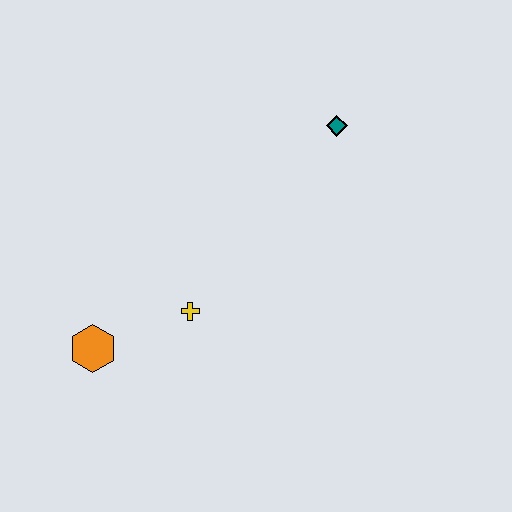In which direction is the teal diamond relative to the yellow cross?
The teal diamond is above the yellow cross.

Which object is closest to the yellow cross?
The orange hexagon is closest to the yellow cross.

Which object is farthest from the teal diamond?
The orange hexagon is farthest from the teal diamond.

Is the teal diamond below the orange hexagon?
No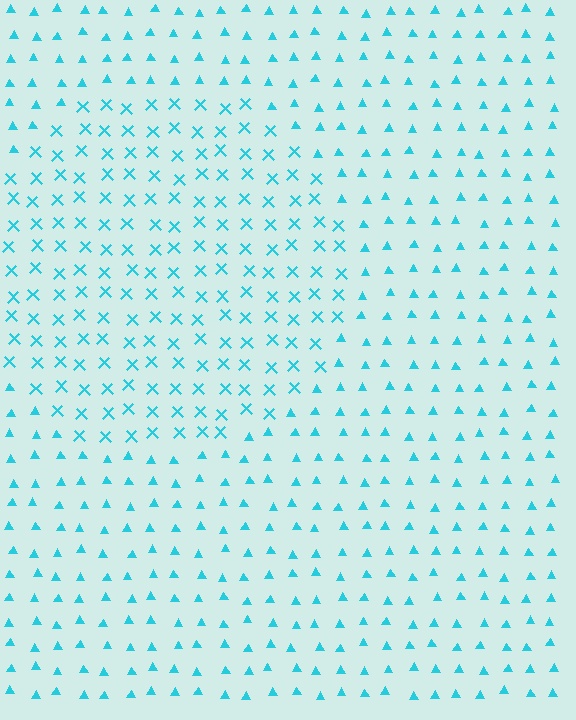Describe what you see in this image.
The image is filled with small cyan elements arranged in a uniform grid. A circle-shaped region contains X marks, while the surrounding area contains triangles. The boundary is defined purely by the change in element shape.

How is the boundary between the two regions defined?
The boundary is defined by a change in element shape: X marks inside vs. triangles outside. All elements share the same color and spacing.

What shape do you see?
I see a circle.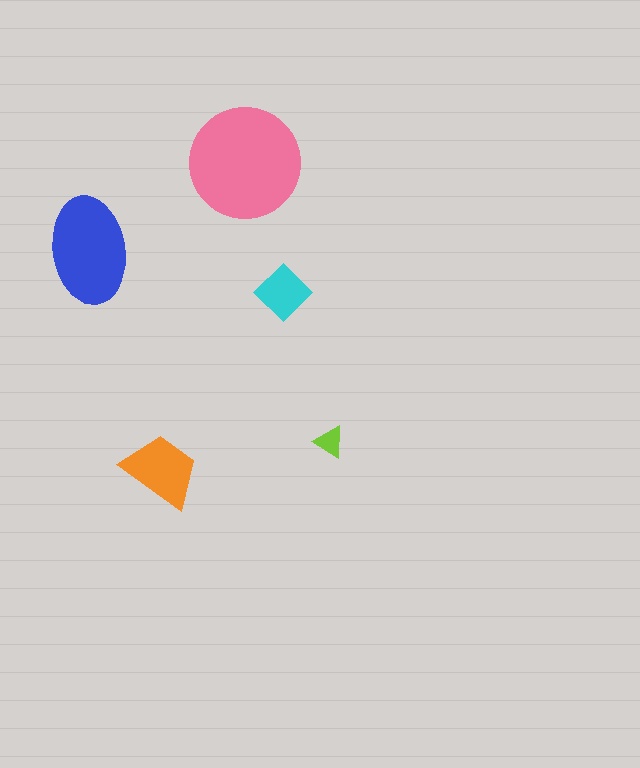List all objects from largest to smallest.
The pink circle, the blue ellipse, the orange trapezoid, the cyan diamond, the lime triangle.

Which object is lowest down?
The orange trapezoid is bottommost.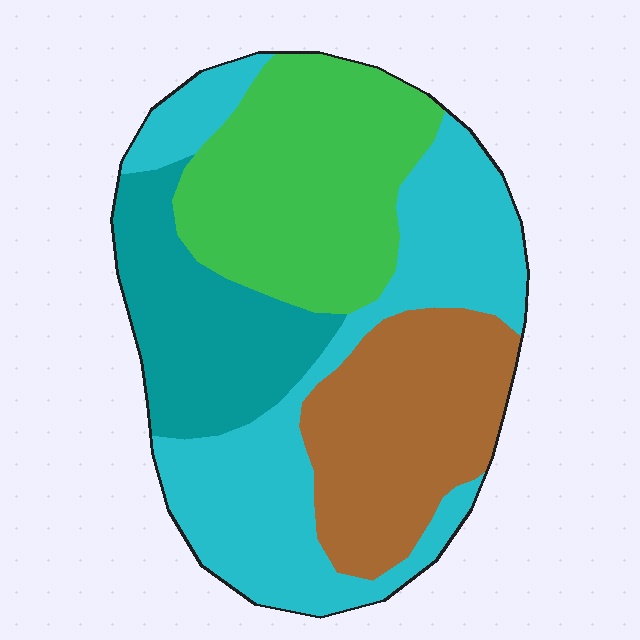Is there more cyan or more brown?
Cyan.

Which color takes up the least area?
Teal, at roughly 20%.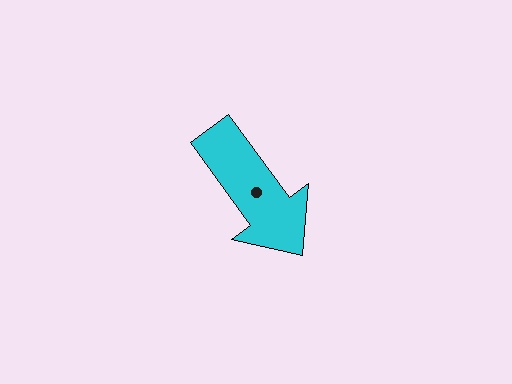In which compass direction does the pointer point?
Southeast.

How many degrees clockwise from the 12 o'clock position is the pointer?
Approximately 144 degrees.